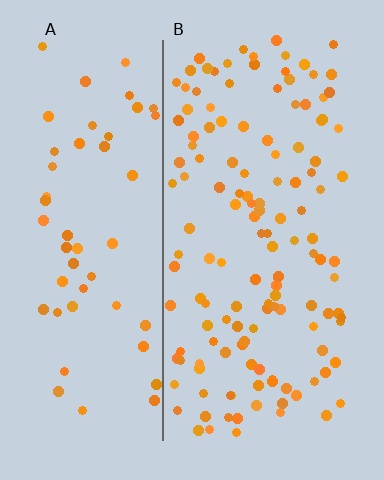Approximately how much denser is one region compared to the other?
Approximately 2.4× — region B over region A.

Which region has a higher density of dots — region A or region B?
B (the right).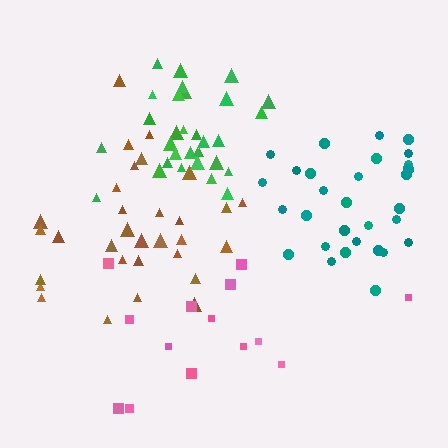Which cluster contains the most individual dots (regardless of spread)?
Brown (32).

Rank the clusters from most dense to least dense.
green, teal, brown, pink.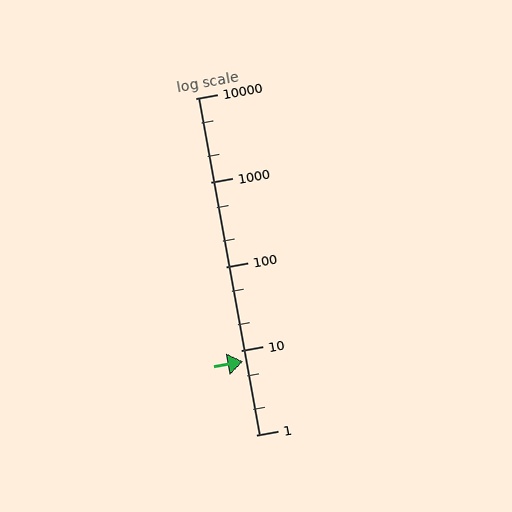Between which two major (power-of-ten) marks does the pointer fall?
The pointer is between 1 and 10.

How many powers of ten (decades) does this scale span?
The scale spans 4 decades, from 1 to 10000.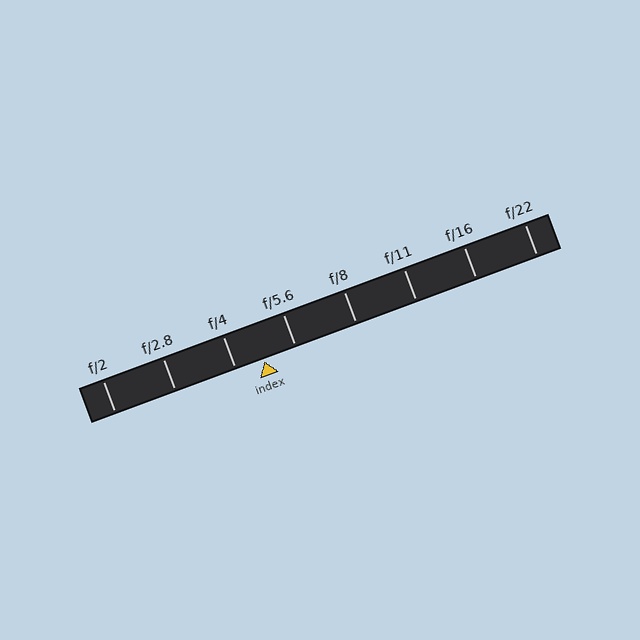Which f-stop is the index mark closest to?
The index mark is closest to f/4.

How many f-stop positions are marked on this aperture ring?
There are 8 f-stop positions marked.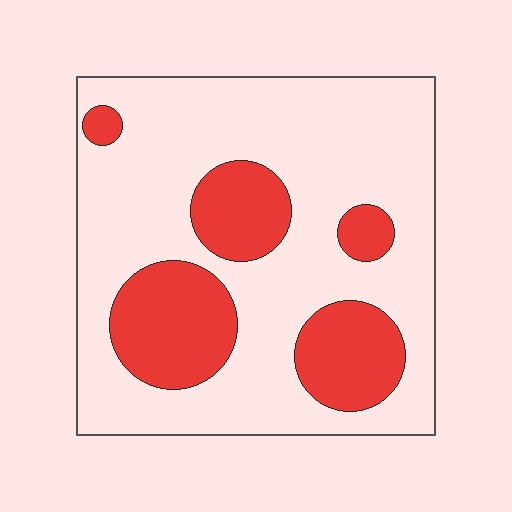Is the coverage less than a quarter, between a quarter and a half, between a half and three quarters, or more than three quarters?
Between a quarter and a half.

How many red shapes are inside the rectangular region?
5.